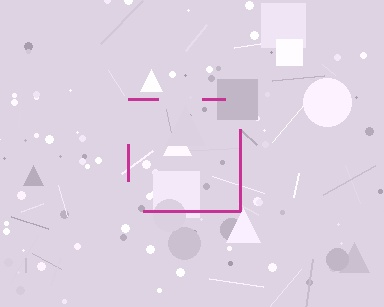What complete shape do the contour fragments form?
The contour fragments form a square.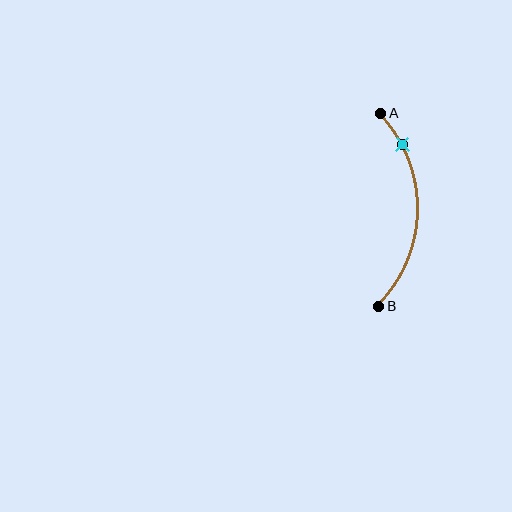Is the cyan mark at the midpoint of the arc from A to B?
No. The cyan mark lies on the arc but is closer to endpoint A. The arc midpoint would be at the point on the curve equidistant along the arc from both A and B.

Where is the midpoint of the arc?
The arc midpoint is the point on the curve farthest from the straight line joining A and B. It sits to the right of that line.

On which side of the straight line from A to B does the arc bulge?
The arc bulges to the right of the straight line connecting A and B.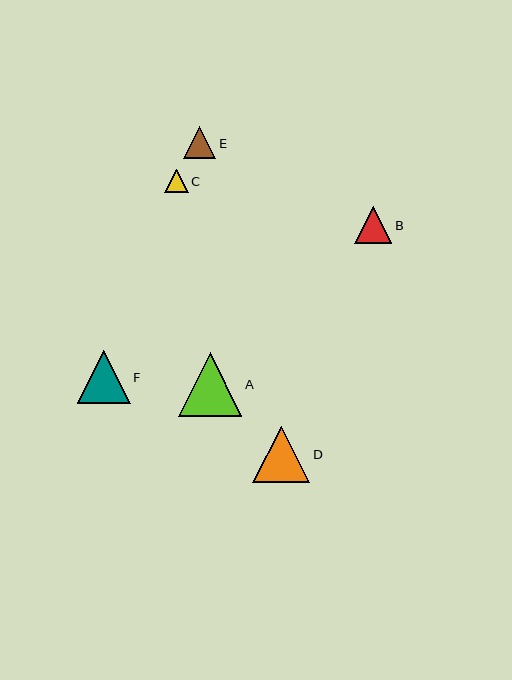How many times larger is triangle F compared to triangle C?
Triangle F is approximately 2.3 times the size of triangle C.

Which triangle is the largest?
Triangle A is the largest with a size of approximately 63 pixels.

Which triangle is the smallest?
Triangle C is the smallest with a size of approximately 23 pixels.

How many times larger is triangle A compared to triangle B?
Triangle A is approximately 1.7 times the size of triangle B.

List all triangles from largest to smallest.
From largest to smallest: A, D, F, B, E, C.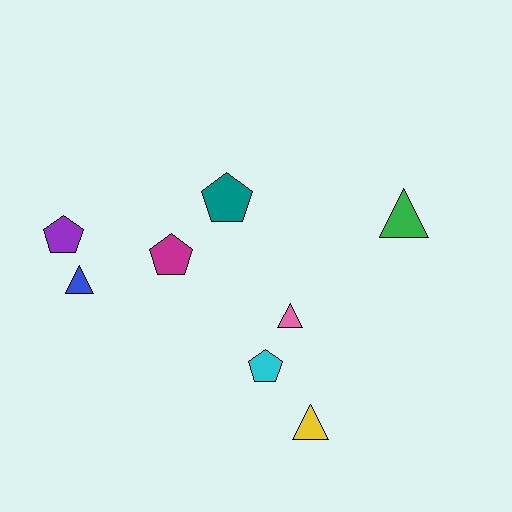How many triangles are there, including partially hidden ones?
There are 4 triangles.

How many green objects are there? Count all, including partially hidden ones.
There is 1 green object.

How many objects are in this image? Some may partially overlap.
There are 8 objects.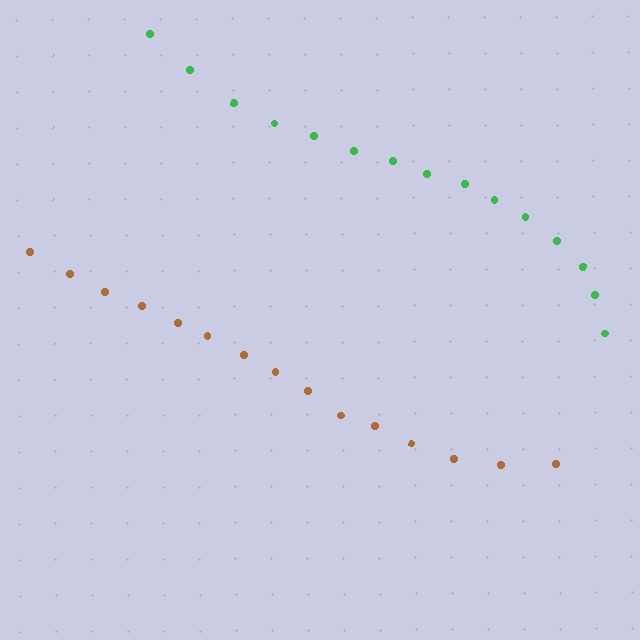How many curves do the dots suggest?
There are 2 distinct paths.